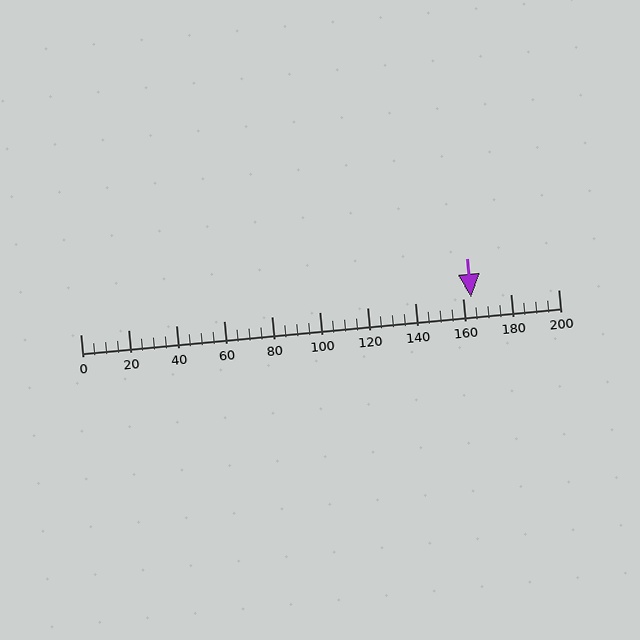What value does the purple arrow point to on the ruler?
The purple arrow points to approximately 164.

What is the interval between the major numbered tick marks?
The major tick marks are spaced 20 units apart.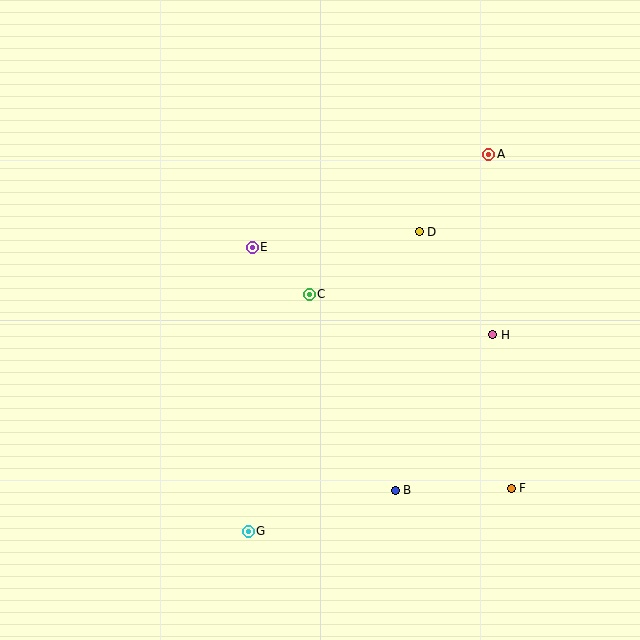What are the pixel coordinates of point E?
Point E is at (252, 247).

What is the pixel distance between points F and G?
The distance between F and G is 267 pixels.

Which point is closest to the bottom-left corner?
Point G is closest to the bottom-left corner.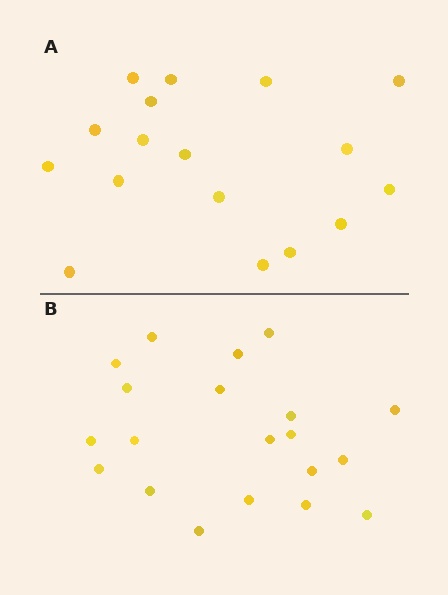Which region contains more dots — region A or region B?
Region B (the bottom region) has more dots.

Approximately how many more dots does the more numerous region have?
Region B has just a few more — roughly 2 or 3 more dots than region A.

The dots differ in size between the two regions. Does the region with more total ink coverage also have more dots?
No. Region A has more total ink coverage because its dots are larger, but region B actually contains more individual dots. Total area can be misleading — the number of items is what matters here.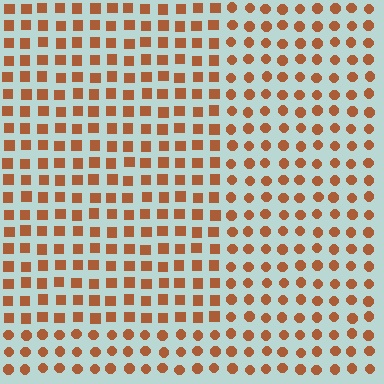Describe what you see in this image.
The image is filled with small brown elements arranged in a uniform grid. A rectangle-shaped region contains squares, while the surrounding area contains circles. The boundary is defined purely by the change in element shape.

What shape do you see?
I see a rectangle.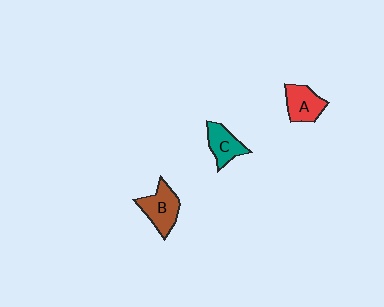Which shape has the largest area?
Shape B (brown).